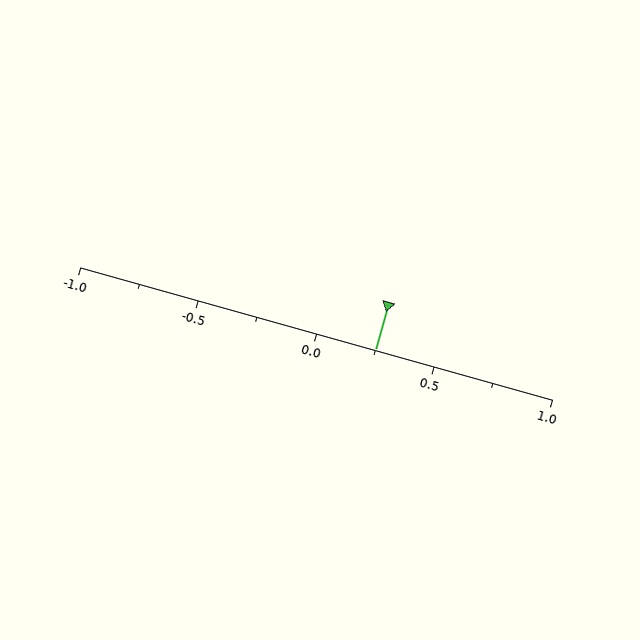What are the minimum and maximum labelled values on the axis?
The axis runs from -1.0 to 1.0.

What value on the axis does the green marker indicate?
The marker indicates approximately 0.25.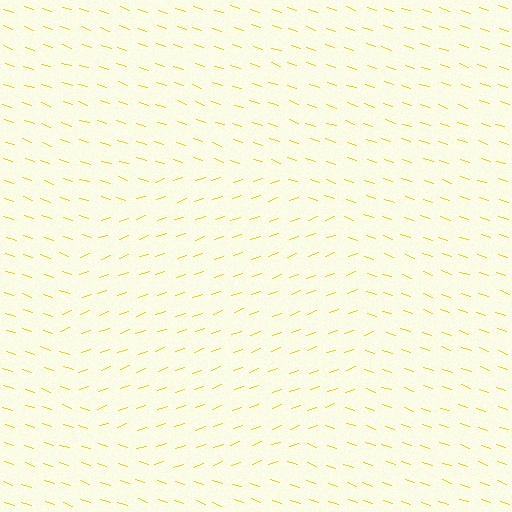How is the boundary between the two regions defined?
The boundary is defined purely by a change in line orientation (approximately 38 degrees difference). All lines are the same color and thickness.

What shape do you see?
I see a circle.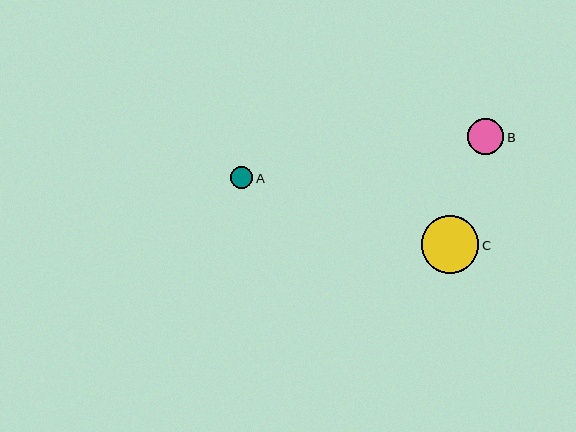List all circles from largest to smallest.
From largest to smallest: C, B, A.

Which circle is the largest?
Circle C is the largest with a size of approximately 57 pixels.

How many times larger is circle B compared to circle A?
Circle B is approximately 1.6 times the size of circle A.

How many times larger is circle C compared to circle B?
Circle C is approximately 1.6 times the size of circle B.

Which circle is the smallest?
Circle A is the smallest with a size of approximately 22 pixels.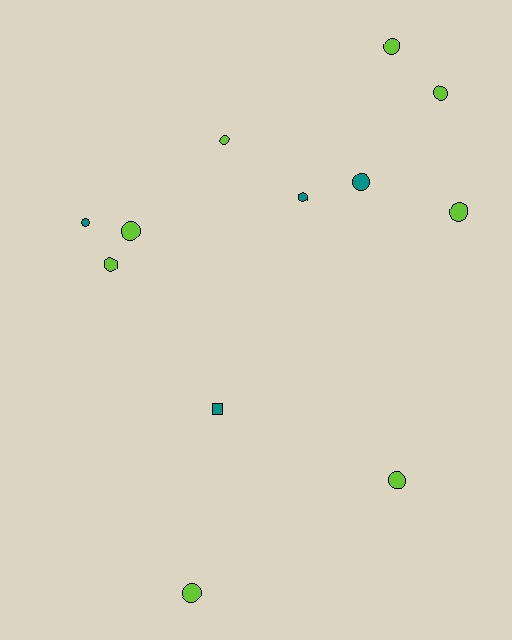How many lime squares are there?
There are no lime squares.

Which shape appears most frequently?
Circle, with 9 objects.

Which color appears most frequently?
Lime, with 8 objects.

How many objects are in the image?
There are 12 objects.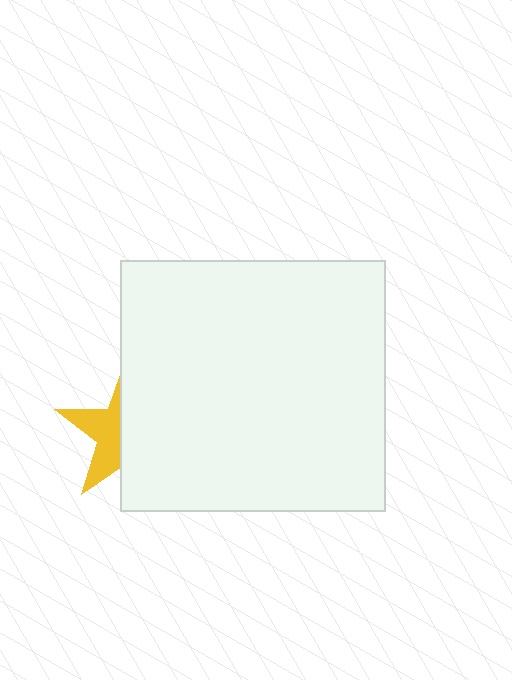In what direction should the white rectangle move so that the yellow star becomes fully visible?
The white rectangle should move right. That is the shortest direction to clear the overlap and leave the yellow star fully visible.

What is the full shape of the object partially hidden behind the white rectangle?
The partially hidden object is a yellow star.